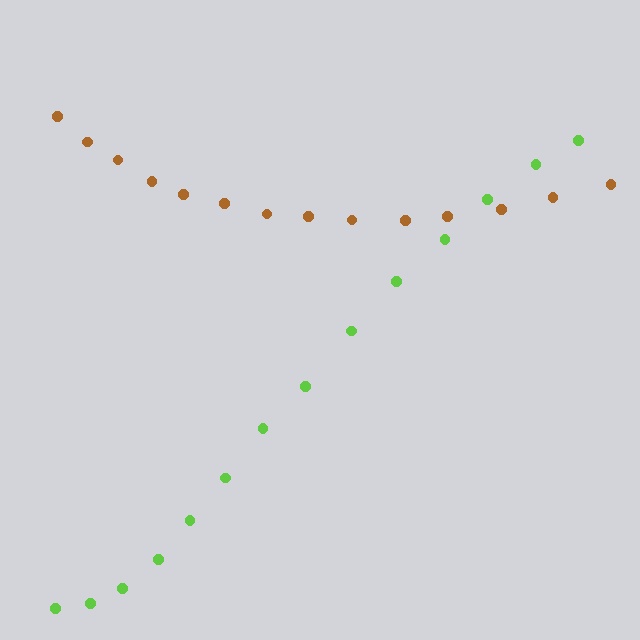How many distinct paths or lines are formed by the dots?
There are 2 distinct paths.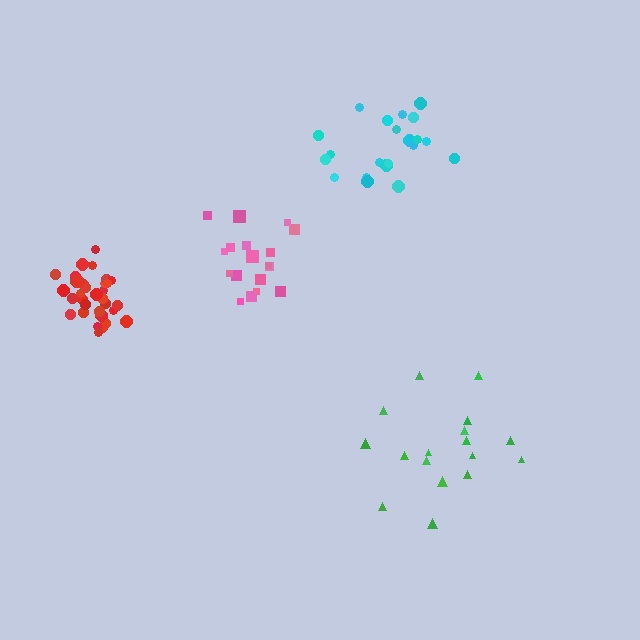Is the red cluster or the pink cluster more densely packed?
Red.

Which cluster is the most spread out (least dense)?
Green.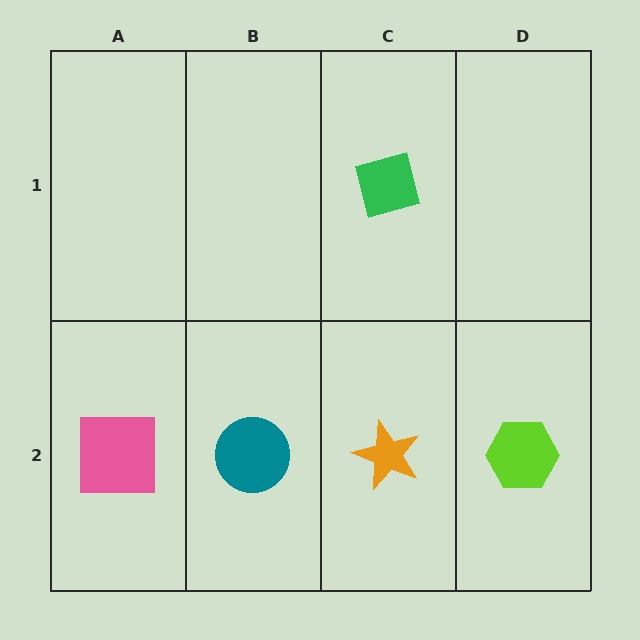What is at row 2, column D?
A lime hexagon.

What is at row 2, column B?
A teal circle.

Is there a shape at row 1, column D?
No, that cell is empty.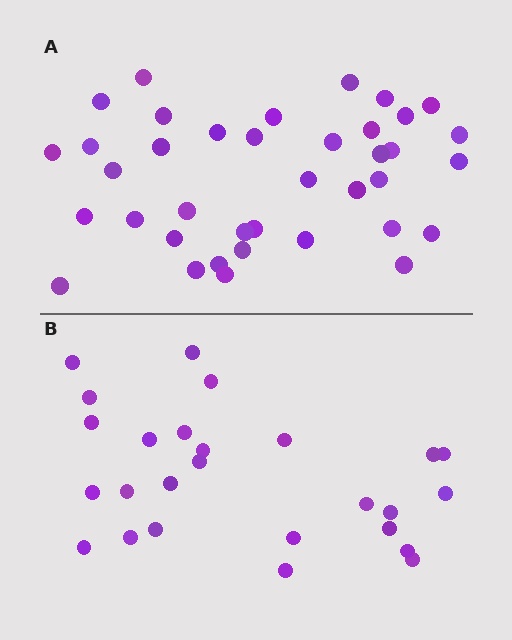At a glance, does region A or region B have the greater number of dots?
Region A (the top region) has more dots.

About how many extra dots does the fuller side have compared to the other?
Region A has roughly 12 or so more dots than region B.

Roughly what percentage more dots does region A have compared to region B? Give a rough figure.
About 45% more.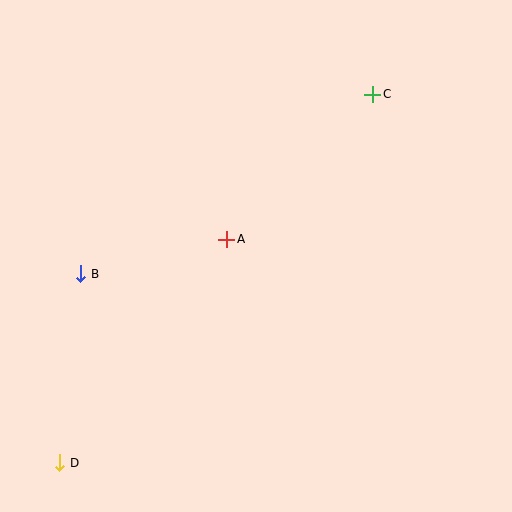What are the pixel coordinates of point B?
Point B is at (81, 274).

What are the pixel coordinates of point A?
Point A is at (227, 239).